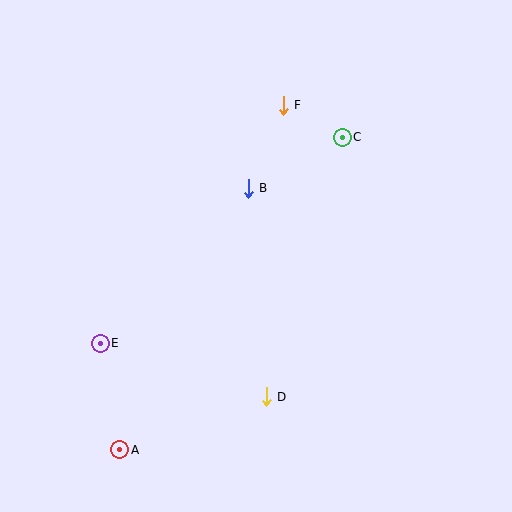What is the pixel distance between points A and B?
The distance between A and B is 291 pixels.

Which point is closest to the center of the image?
Point B at (248, 188) is closest to the center.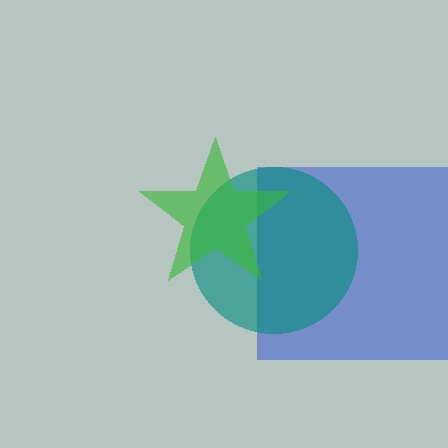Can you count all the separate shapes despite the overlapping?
Yes, there are 3 separate shapes.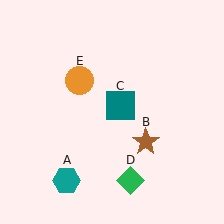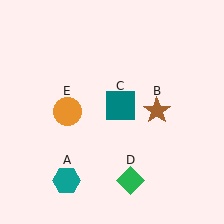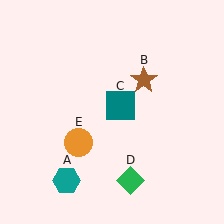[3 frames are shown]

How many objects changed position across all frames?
2 objects changed position: brown star (object B), orange circle (object E).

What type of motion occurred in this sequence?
The brown star (object B), orange circle (object E) rotated counterclockwise around the center of the scene.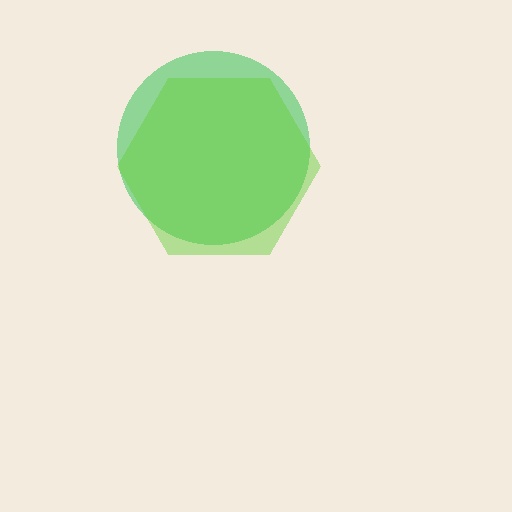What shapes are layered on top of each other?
The layered shapes are: a green circle, a lime hexagon.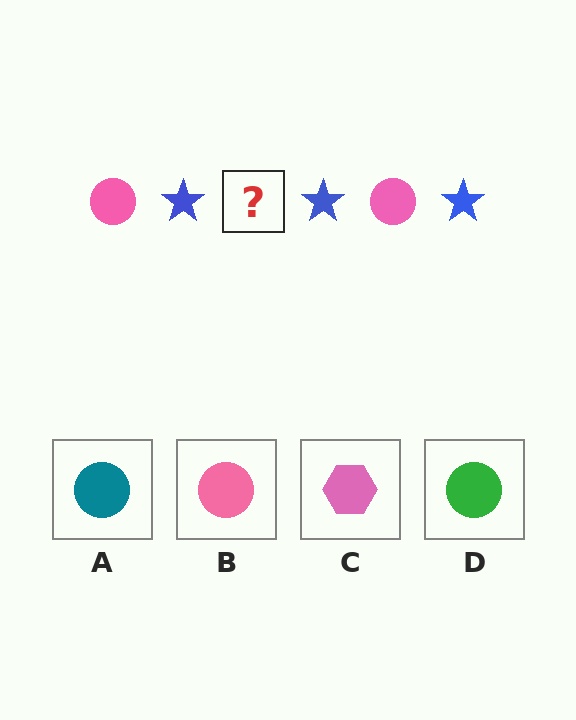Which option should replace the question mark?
Option B.